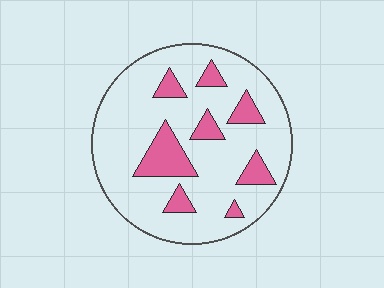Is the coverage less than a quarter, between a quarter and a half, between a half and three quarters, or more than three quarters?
Less than a quarter.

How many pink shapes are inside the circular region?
8.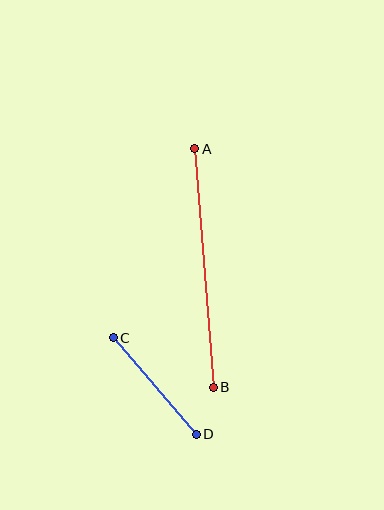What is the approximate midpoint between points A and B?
The midpoint is at approximately (204, 268) pixels.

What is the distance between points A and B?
The distance is approximately 239 pixels.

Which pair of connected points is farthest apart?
Points A and B are farthest apart.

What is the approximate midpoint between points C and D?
The midpoint is at approximately (155, 386) pixels.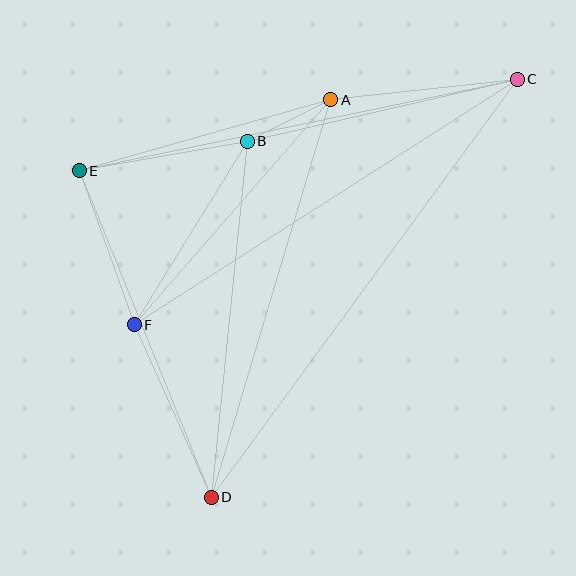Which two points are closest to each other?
Points A and B are closest to each other.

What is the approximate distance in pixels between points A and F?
The distance between A and F is approximately 299 pixels.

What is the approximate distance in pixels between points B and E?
The distance between B and E is approximately 171 pixels.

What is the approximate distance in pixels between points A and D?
The distance between A and D is approximately 415 pixels.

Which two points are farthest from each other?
Points C and D are farthest from each other.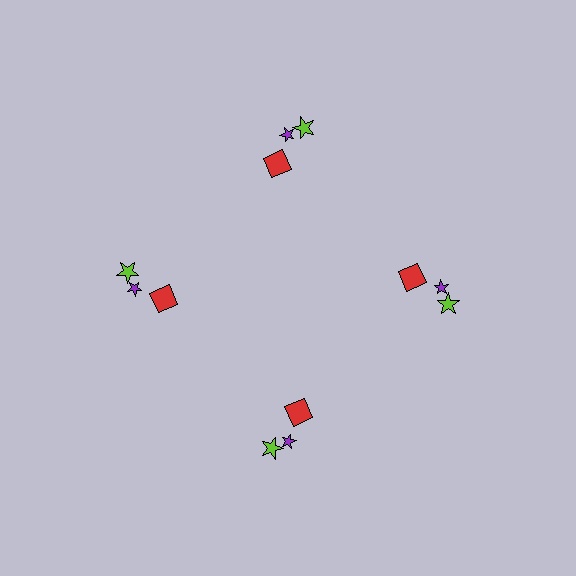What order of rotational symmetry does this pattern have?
This pattern has 4-fold rotational symmetry.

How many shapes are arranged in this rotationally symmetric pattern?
There are 12 shapes, arranged in 4 groups of 3.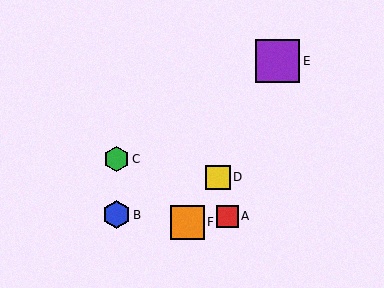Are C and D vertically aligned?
No, C is at x≈116 and D is at x≈218.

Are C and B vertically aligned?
Yes, both are at x≈116.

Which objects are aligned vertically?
Objects B, C are aligned vertically.